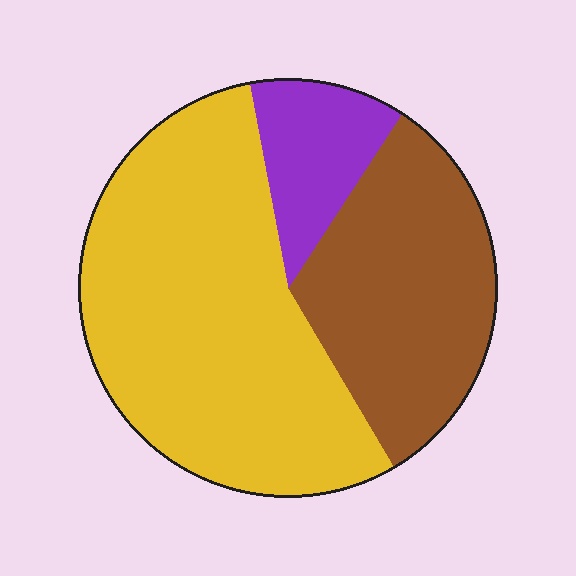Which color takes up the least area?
Purple, at roughly 10%.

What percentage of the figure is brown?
Brown covers roughly 30% of the figure.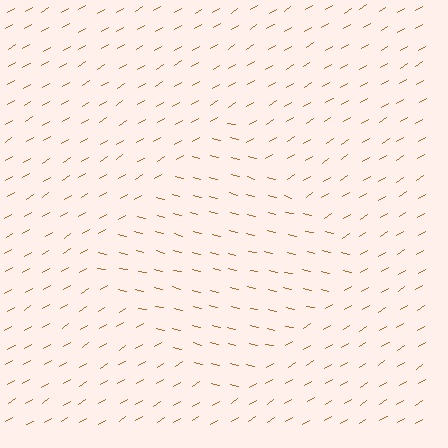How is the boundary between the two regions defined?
The boundary is defined purely by a change in line orientation (approximately 45 degrees difference). All lines are the same color and thickness.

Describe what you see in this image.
The image is filled with small brown line segments. A diamond region in the image has lines oriented differently from the surrounding lines, creating a visible texture boundary.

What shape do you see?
I see a diamond.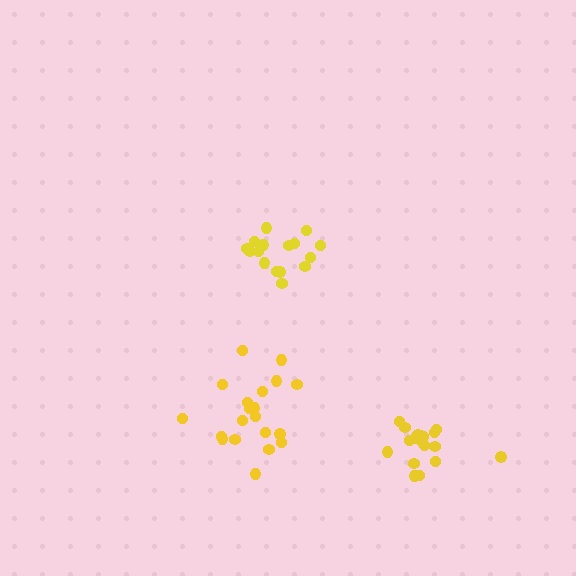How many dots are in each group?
Group 1: 16 dots, Group 2: 20 dots, Group 3: 18 dots (54 total).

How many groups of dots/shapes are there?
There are 3 groups.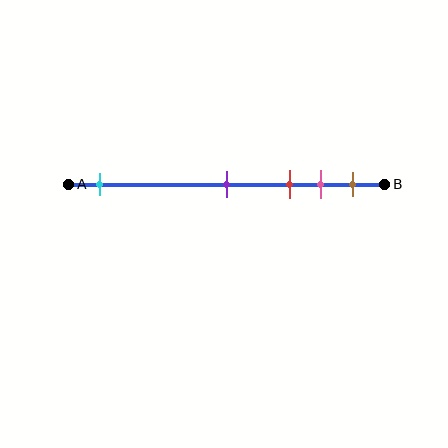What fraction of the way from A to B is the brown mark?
The brown mark is approximately 90% (0.9) of the way from A to B.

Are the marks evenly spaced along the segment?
No, the marks are not evenly spaced.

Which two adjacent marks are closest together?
The pink and brown marks are the closest adjacent pair.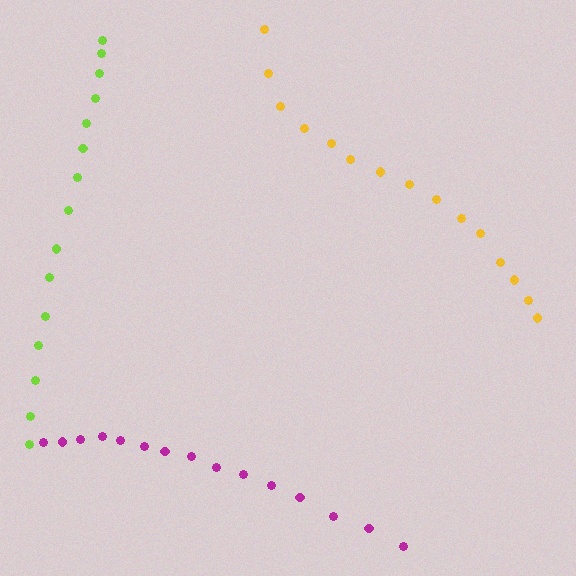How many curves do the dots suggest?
There are 3 distinct paths.